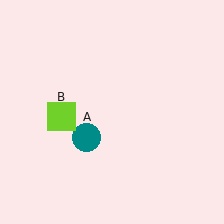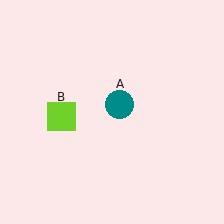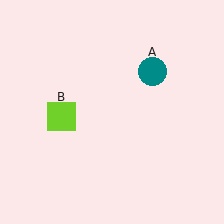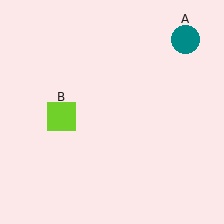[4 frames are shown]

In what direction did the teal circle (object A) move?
The teal circle (object A) moved up and to the right.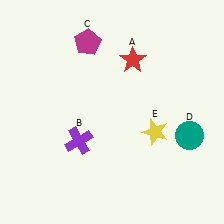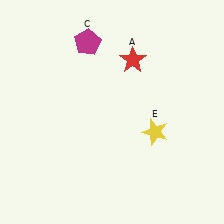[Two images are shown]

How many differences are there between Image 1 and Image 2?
There are 2 differences between the two images.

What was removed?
The teal circle (D), the purple cross (B) were removed in Image 2.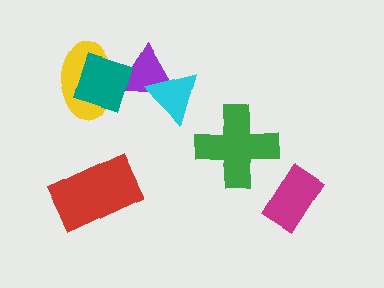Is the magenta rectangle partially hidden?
No, no other shape covers it.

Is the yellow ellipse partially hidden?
Yes, it is partially covered by another shape.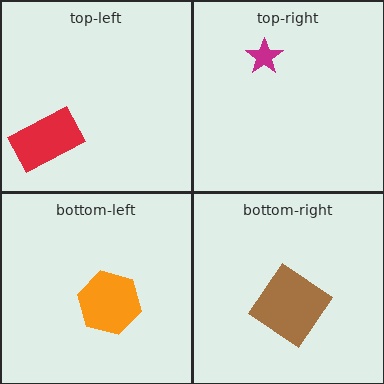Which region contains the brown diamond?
The bottom-right region.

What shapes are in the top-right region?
The magenta star.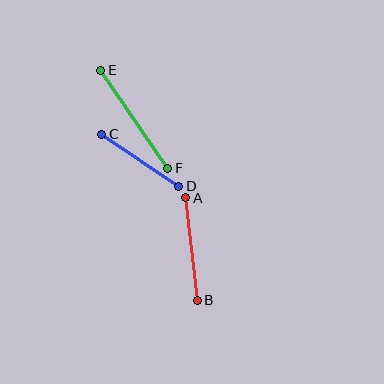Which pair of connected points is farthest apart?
Points E and F are farthest apart.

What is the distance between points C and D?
The distance is approximately 93 pixels.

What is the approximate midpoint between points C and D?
The midpoint is at approximately (140, 160) pixels.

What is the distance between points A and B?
The distance is approximately 103 pixels.